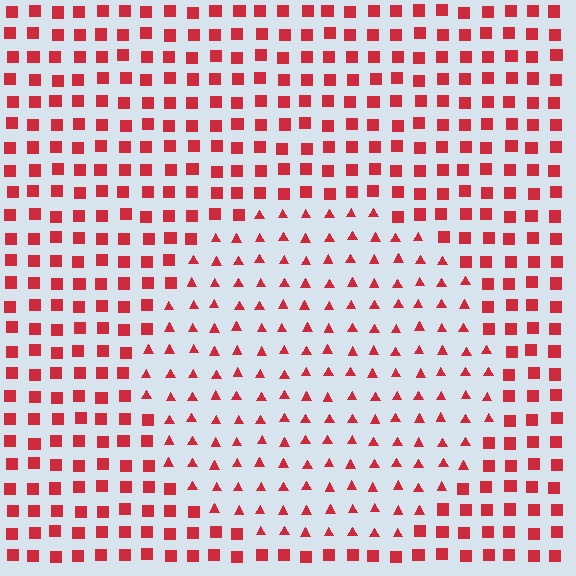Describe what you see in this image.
The image is filled with small red elements arranged in a uniform grid. A circle-shaped region contains triangles, while the surrounding area contains squares. The boundary is defined purely by the change in element shape.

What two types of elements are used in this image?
The image uses triangles inside the circle region and squares outside it.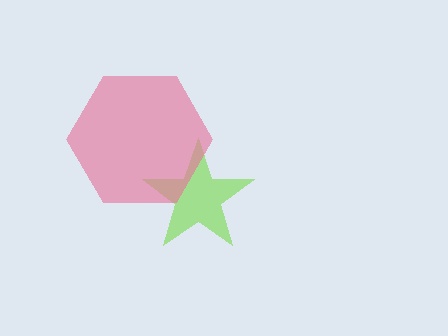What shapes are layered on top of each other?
The layered shapes are: a lime star, a pink hexagon.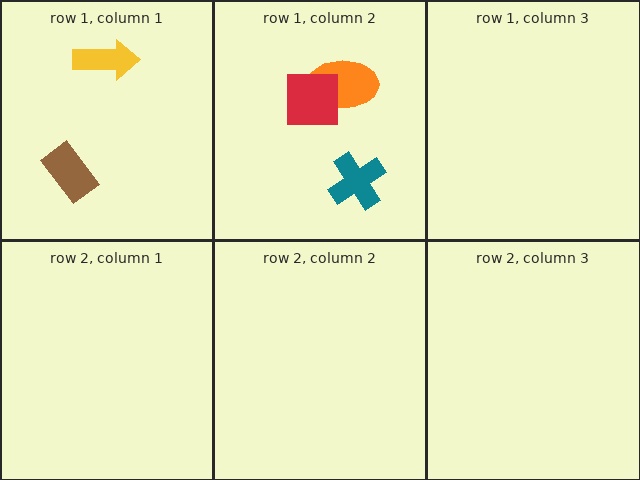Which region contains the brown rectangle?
The row 1, column 1 region.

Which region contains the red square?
The row 1, column 2 region.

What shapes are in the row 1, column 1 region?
The brown rectangle, the yellow arrow.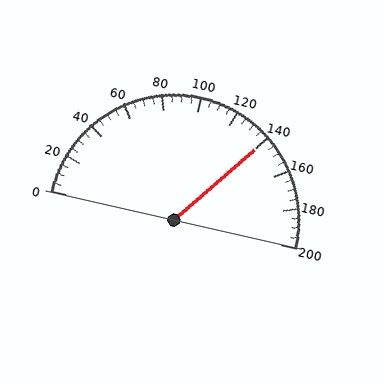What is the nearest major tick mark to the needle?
The nearest major tick mark is 140.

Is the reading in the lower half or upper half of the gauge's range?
The reading is in the upper half of the range (0 to 200).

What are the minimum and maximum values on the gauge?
The gauge ranges from 0 to 200.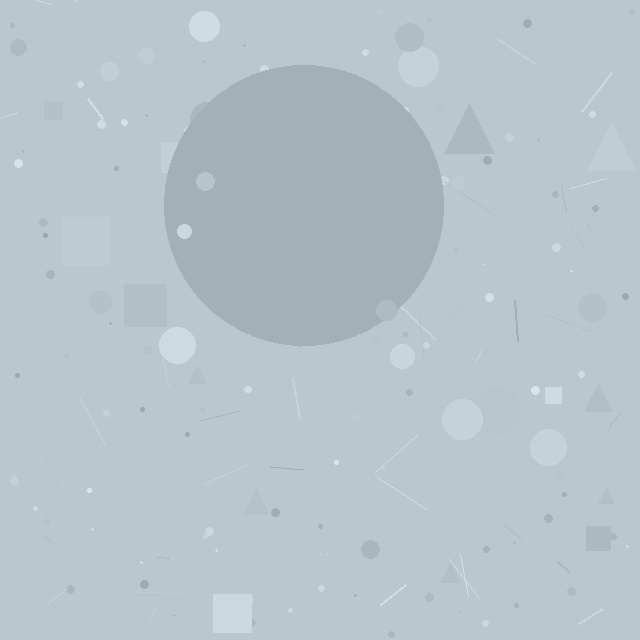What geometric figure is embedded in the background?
A circle is embedded in the background.